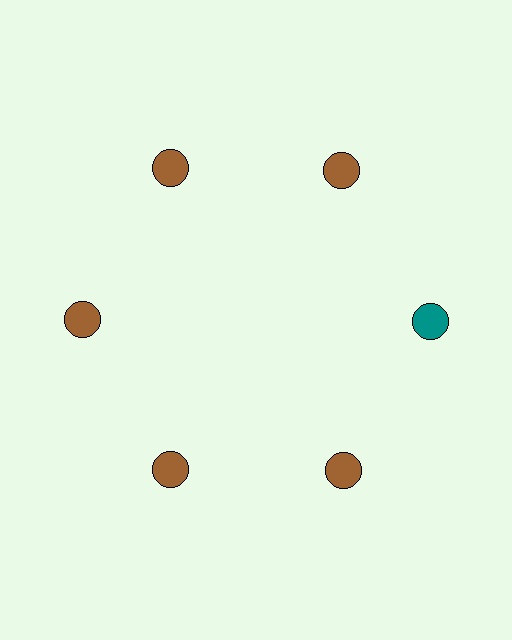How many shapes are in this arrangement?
There are 6 shapes arranged in a ring pattern.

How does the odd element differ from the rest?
It has a different color: teal instead of brown.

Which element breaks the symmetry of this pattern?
The teal circle at roughly the 3 o'clock position breaks the symmetry. All other shapes are brown circles.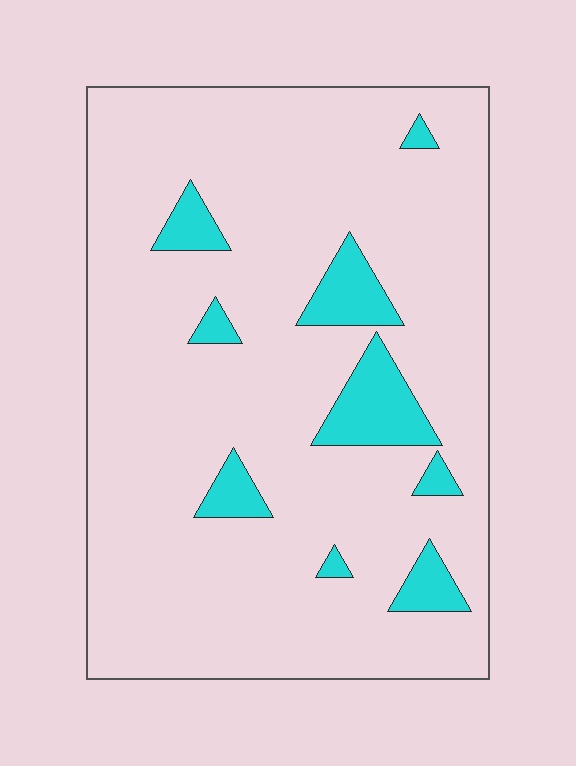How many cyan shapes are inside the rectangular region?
9.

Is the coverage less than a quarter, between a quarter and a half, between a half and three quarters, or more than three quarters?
Less than a quarter.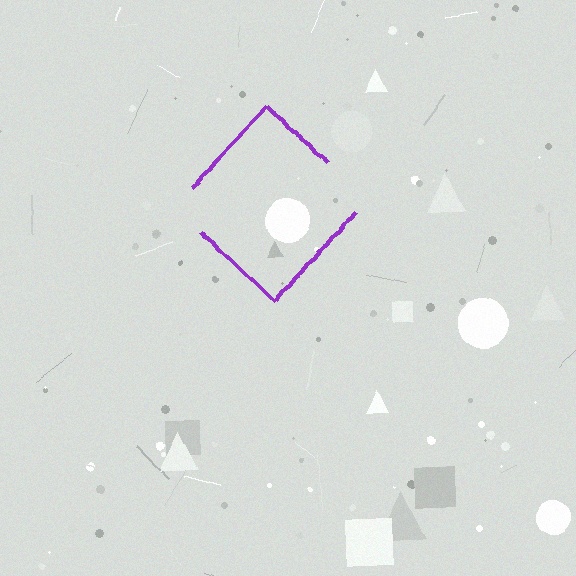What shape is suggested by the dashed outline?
The dashed outline suggests a diamond.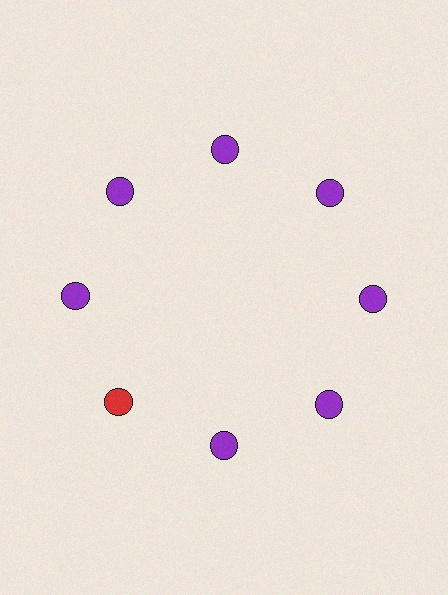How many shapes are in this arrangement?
There are 8 shapes arranged in a ring pattern.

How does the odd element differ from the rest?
It has a different color: red instead of purple.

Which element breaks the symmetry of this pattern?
The red circle at roughly the 8 o'clock position breaks the symmetry. All other shapes are purple circles.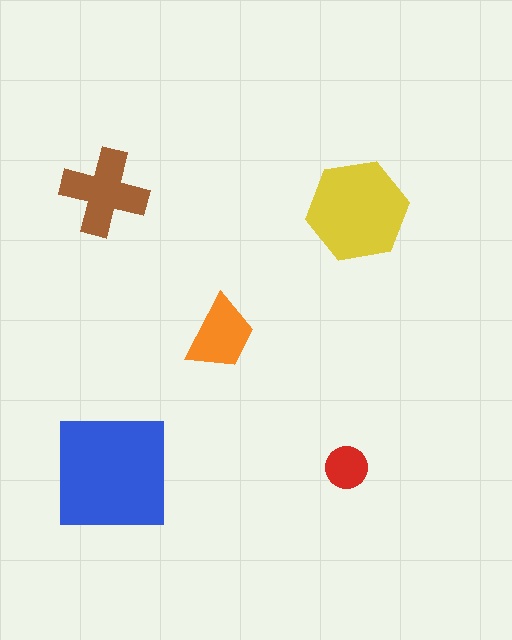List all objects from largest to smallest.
The blue square, the yellow hexagon, the brown cross, the orange trapezoid, the red circle.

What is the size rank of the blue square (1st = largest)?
1st.